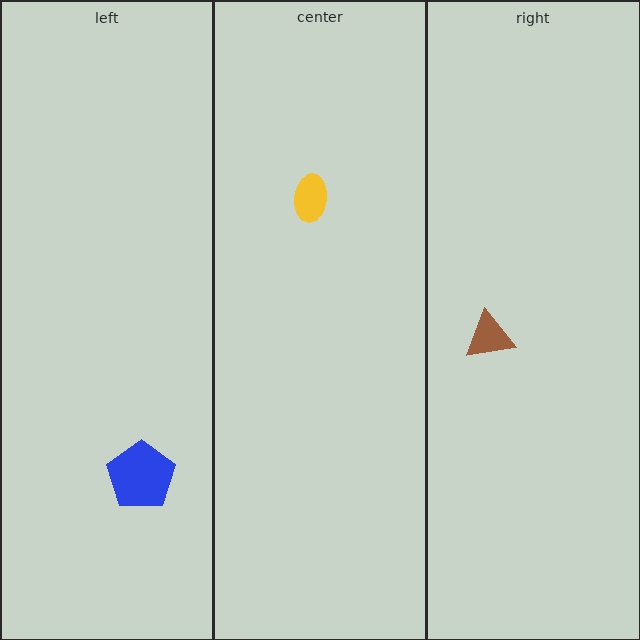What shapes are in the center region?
The yellow ellipse.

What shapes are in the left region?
The blue pentagon.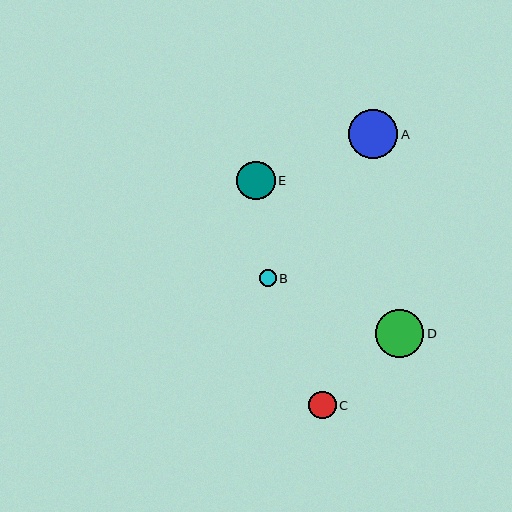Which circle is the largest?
Circle A is the largest with a size of approximately 49 pixels.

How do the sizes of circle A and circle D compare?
Circle A and circle D are approximately the same size.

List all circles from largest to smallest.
From largest to smallest: A, D, E, C, B.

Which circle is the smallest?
Circle B is the smallest with a size of approximately 17 pixels.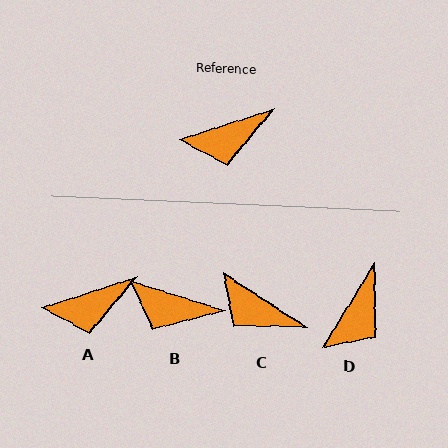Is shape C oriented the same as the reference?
No, it is off by about 52 degrees.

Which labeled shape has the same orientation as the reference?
A.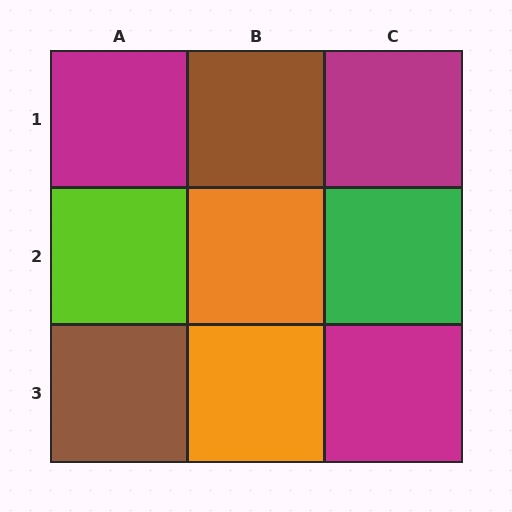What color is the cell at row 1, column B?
Brown.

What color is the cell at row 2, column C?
Green.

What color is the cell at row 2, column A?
Lime.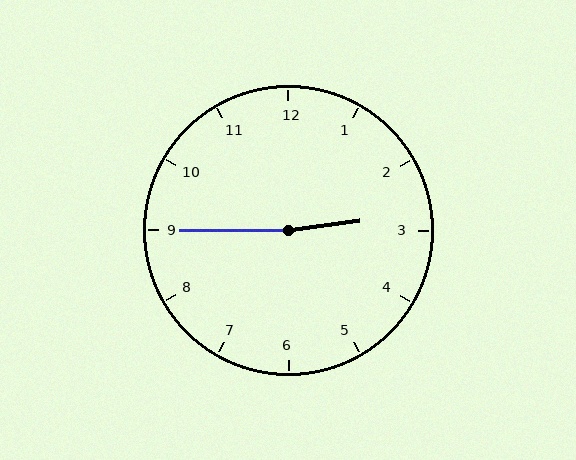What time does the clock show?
2:45.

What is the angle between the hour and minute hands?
Approximately 172 degrees.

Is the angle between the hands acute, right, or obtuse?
It is obtuse.